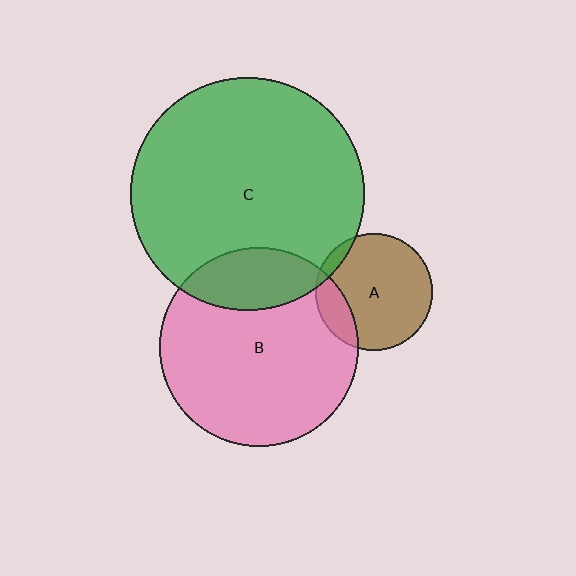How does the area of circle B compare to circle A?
Approximately 2.9 times.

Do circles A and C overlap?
Yes.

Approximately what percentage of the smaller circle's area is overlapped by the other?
Approximately 5%.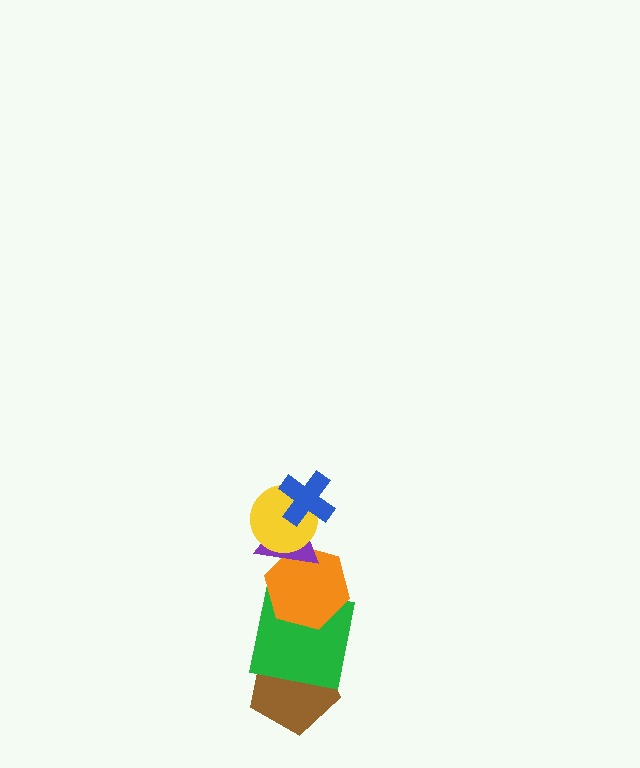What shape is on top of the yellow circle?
The blue cross is on top of the yellow circle.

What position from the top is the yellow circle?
The yellow circle is 2nd from the top.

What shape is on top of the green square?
The orange hexagon is on top of the green square.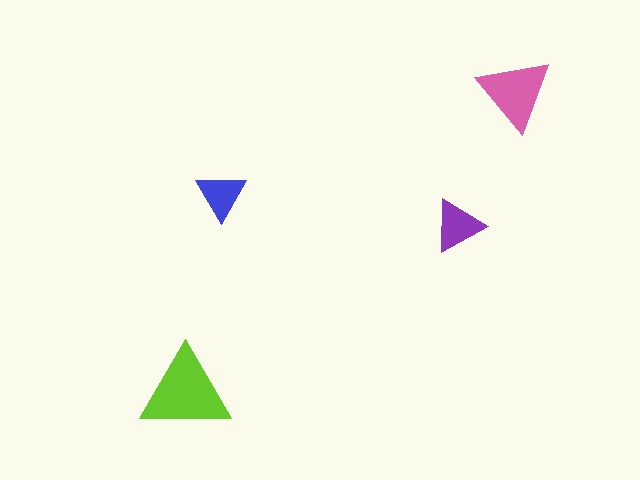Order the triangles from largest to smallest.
the lime one, the pink one, the purple one, the blue one.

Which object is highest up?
The pink triangle is topmost.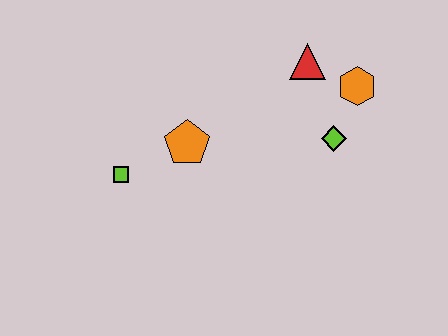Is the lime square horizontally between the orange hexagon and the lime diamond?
No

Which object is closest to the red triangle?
The orange hexagon is closest to the red triangle.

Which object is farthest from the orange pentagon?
The orange hexagon is farthest from the orange pentagon.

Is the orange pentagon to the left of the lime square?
No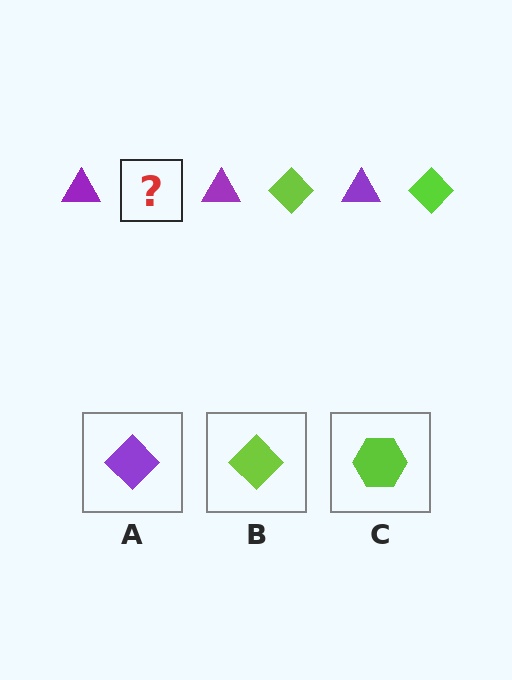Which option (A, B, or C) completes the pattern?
B.